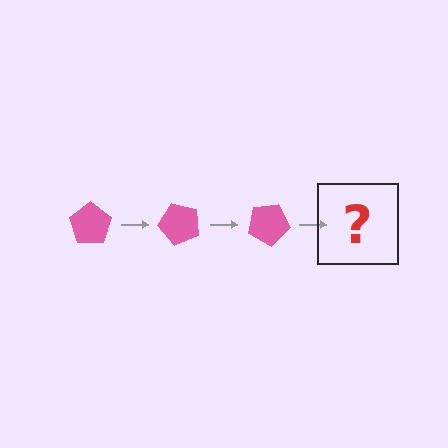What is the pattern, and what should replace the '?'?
The pattern is that the pentagon rotates 50 degrees each step. The '?' should be a pink pentagon rotated 150 degrees.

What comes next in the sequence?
The next element should be a pink pentagon rotated 150 degrees.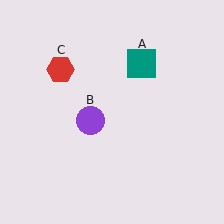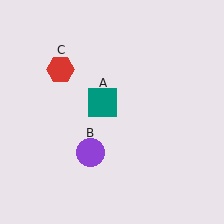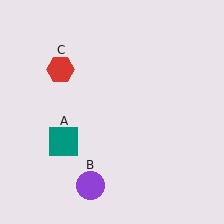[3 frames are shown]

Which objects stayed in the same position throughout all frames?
Red hexagon (object C) remained stationary.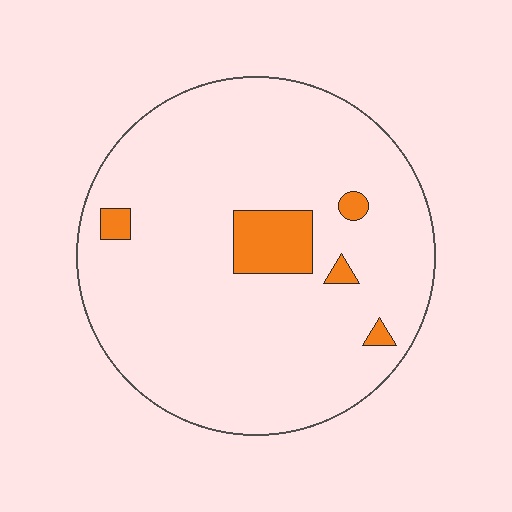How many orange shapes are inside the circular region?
5.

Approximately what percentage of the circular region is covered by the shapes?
Approximately 10%.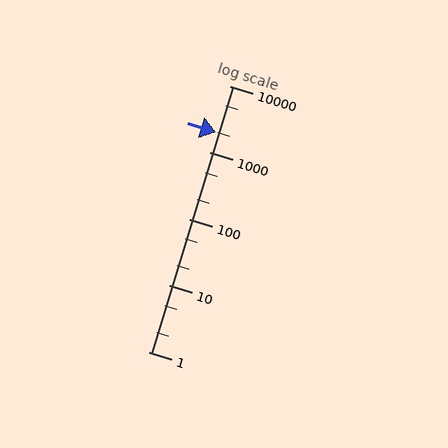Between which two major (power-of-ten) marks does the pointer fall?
The pointer is between 1000 and 10000.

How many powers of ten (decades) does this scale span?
The scale spans 4 decades, from 1 to 10000.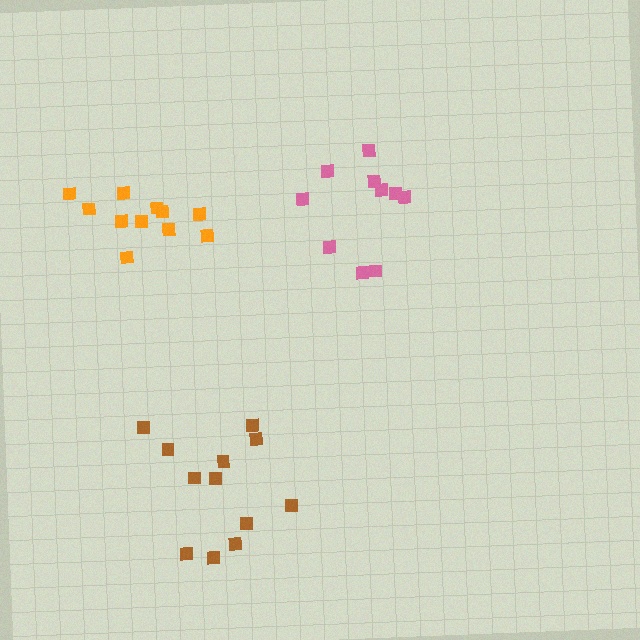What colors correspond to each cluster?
The clusters are colored: pink, orange, brown.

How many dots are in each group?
Group 1: 10 dots, Group 2: 11 dots, Group 3: 12 dots (33 total).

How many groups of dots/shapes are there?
There are 3 groups.